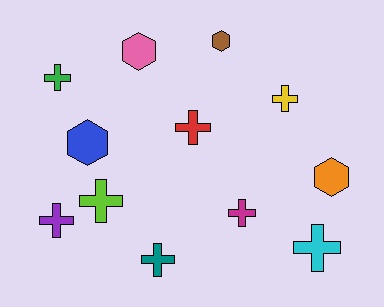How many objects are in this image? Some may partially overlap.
There are 12 objects.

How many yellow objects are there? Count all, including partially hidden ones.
There is 1 yellow object.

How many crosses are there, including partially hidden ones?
There are 8 crosses.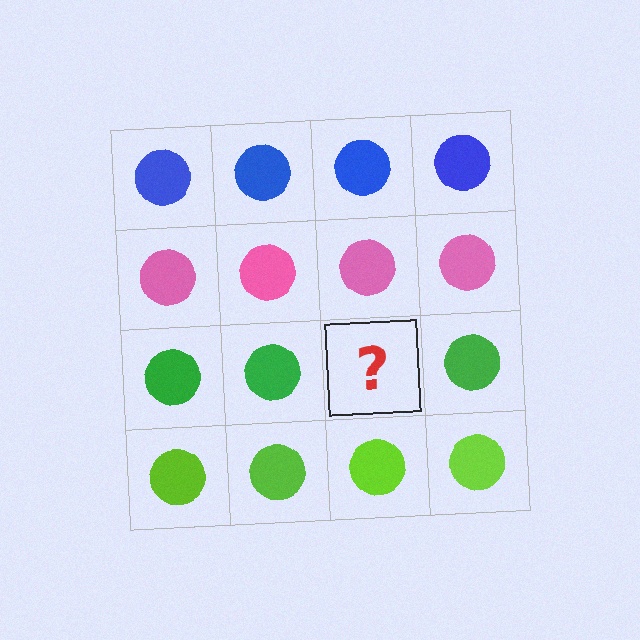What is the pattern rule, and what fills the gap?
The rule is that each row has a consistent color. The gap should be filled with a green circle.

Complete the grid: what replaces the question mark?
The question mark should be replaced with a green circle.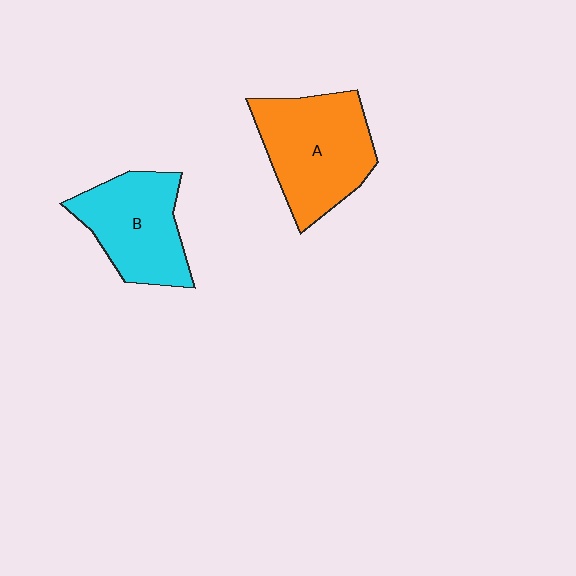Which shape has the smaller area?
Shape B (cyan).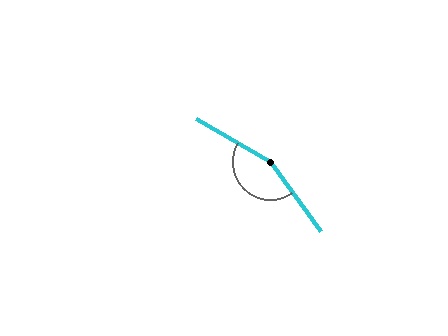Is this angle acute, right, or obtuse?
It is obtuse.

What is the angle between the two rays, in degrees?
Approximately 155 degrees.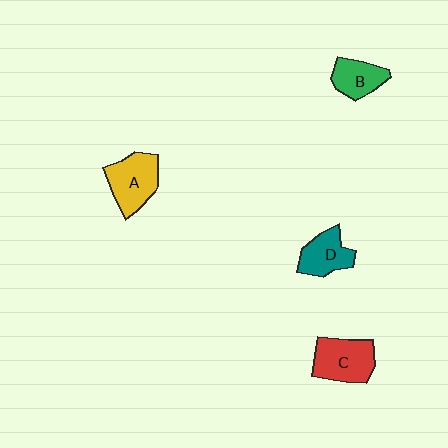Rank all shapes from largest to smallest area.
From largest to smallest: C (red), A (yellow), D (teal), B (green).